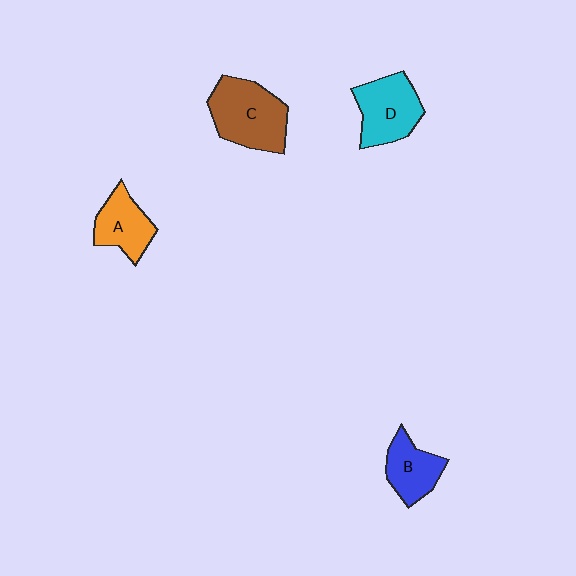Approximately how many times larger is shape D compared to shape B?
Approximately 1.3 times.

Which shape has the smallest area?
Shape B (blue).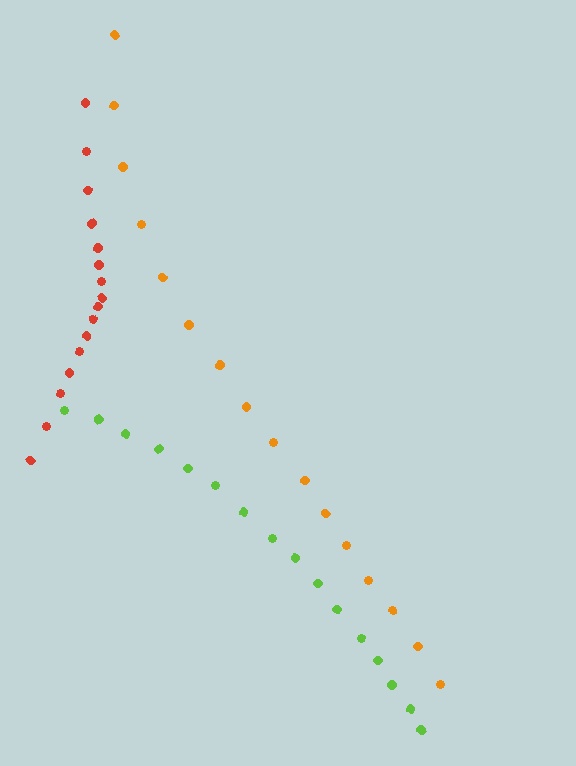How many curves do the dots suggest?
There are 3 distinct paths.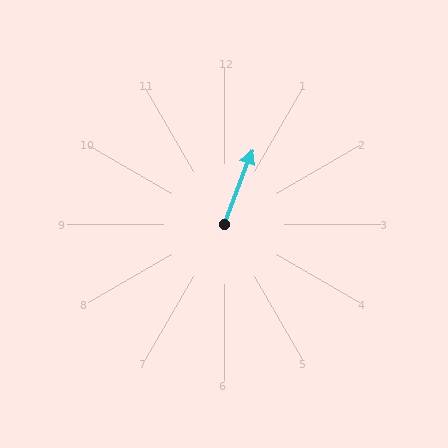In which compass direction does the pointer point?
North.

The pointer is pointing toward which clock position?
Roughly 1 o'clock.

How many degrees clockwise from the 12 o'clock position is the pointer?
Approximately 21 degrees.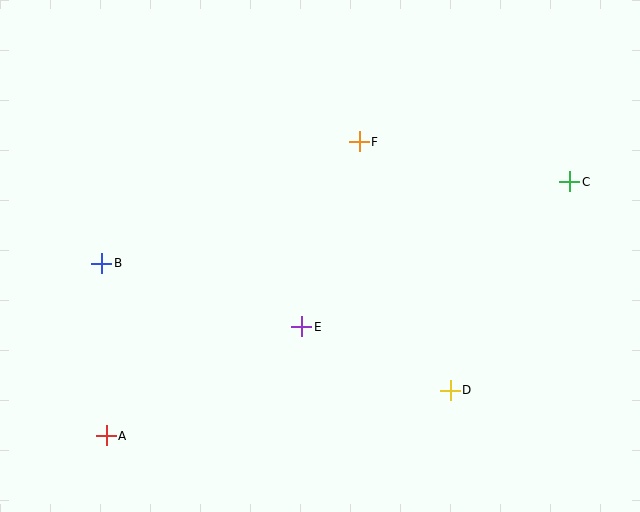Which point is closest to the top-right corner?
Point C is closest to the top-right corner.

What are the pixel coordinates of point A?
Point A is at (106, 436).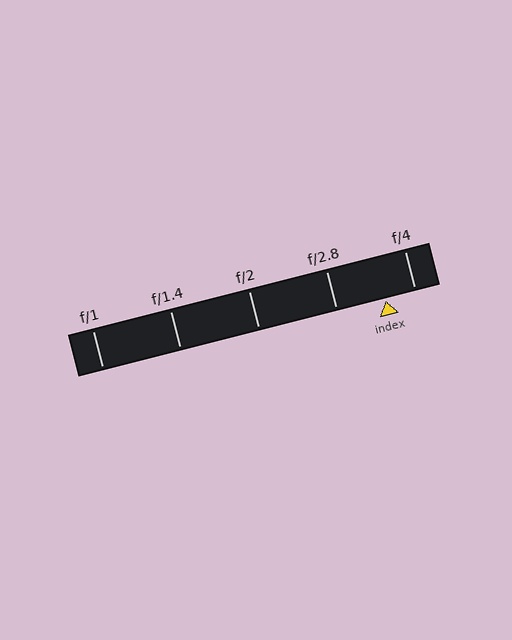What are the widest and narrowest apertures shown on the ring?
The widest aperture shown is f/1 and the narrowest is f/4.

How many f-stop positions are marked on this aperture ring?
There are 5 f-stop positions marked.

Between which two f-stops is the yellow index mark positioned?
The index mark is between f/2.8 and f/4.